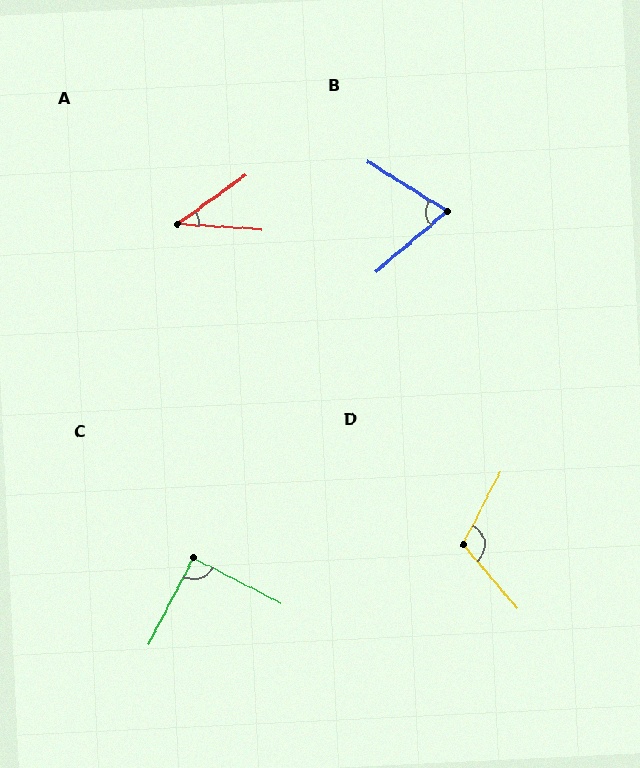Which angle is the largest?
D, at approximately 112 degrees.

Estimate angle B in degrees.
Approximately 73 degrees.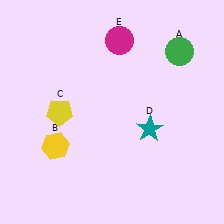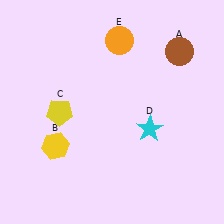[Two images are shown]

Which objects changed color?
A changed from green to brown. D changed from teal to cyan. E changed from magenta to orange.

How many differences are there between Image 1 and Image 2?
There are 3 differences between the two images.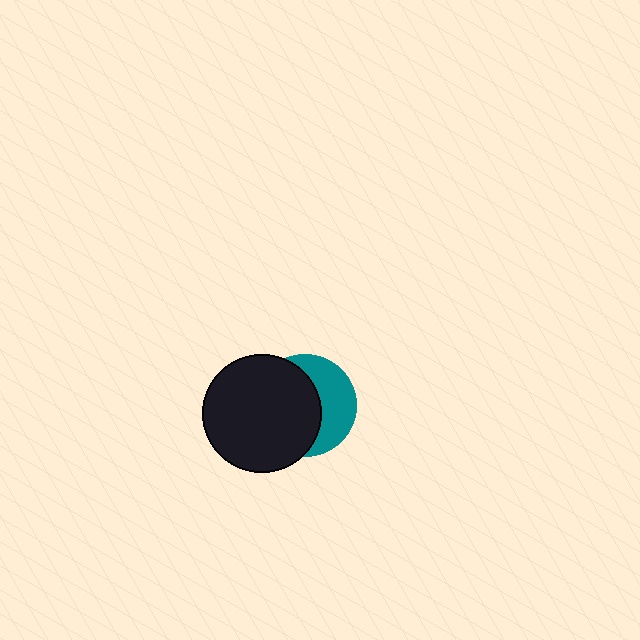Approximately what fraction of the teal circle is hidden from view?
Roughly 59% of the teal circle is hidden behind the black circle.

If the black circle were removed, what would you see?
You would see the complete teal circle.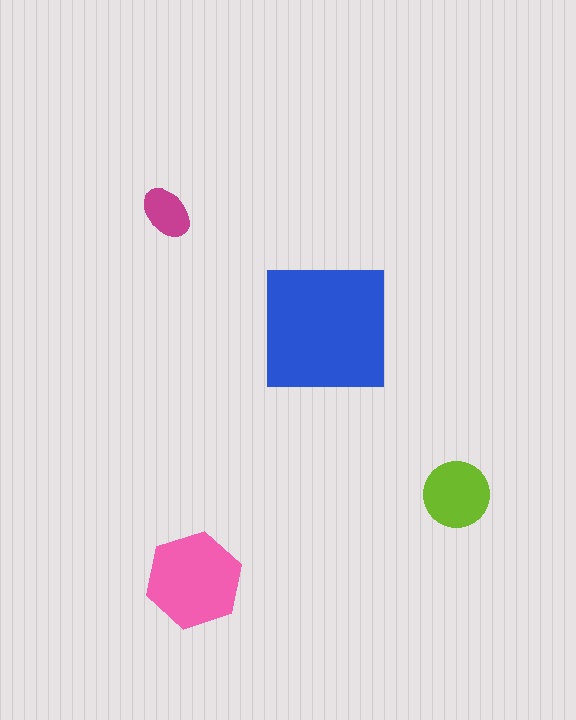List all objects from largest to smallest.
The blue square, the pink hexagon, the lime circle, the magenta ellipse.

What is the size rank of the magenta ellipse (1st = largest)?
4th.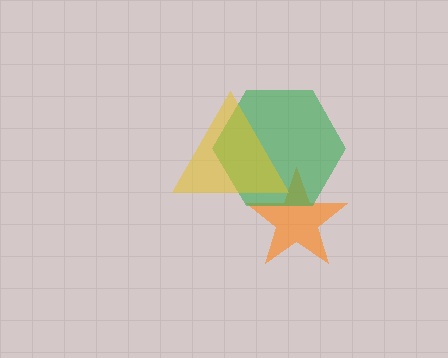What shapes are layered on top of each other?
The layered shapes are: an orange star, a green hexagon, a yellow triangle.